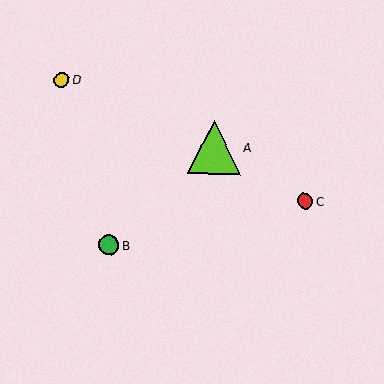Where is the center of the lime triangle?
The center of the lime triangle is at (214, 147).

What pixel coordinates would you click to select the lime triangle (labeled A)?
Click at (214, 147) to select the lime triangle A.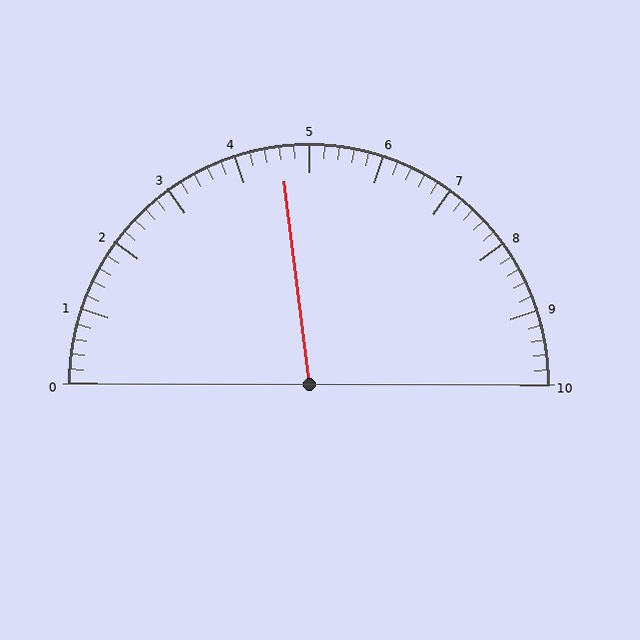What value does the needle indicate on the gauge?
The needle indicates approximately 4.6.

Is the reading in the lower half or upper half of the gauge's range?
The reading is in the lower half of the range (0 to 10).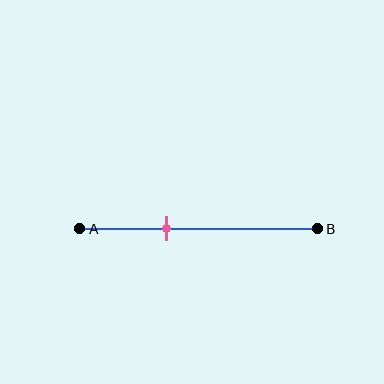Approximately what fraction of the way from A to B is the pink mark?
The pink mark is approximately 35% of the way from A to B.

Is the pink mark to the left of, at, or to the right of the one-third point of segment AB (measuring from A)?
The pink mark is to the right of the one-third point of segment AB.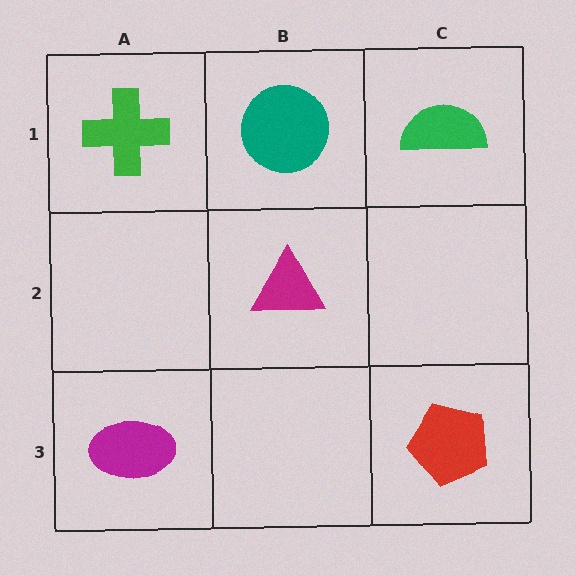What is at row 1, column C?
A green semicircle.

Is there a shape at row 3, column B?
No, that cell is empty.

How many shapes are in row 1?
3 shapes.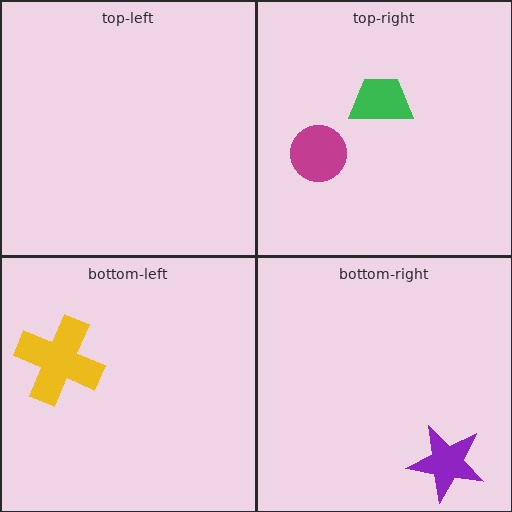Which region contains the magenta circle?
The top-right region.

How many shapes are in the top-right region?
2.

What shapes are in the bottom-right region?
The purple star.